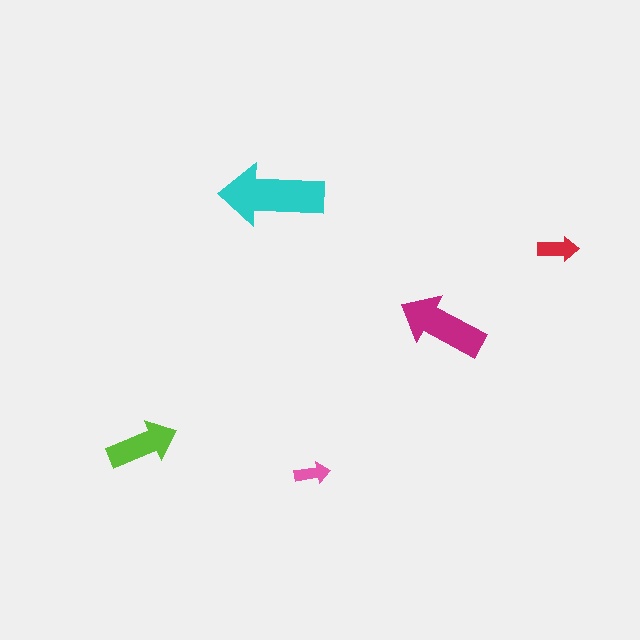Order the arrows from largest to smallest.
the cyan one, the magenta one, the lime one, the red one, the pink one.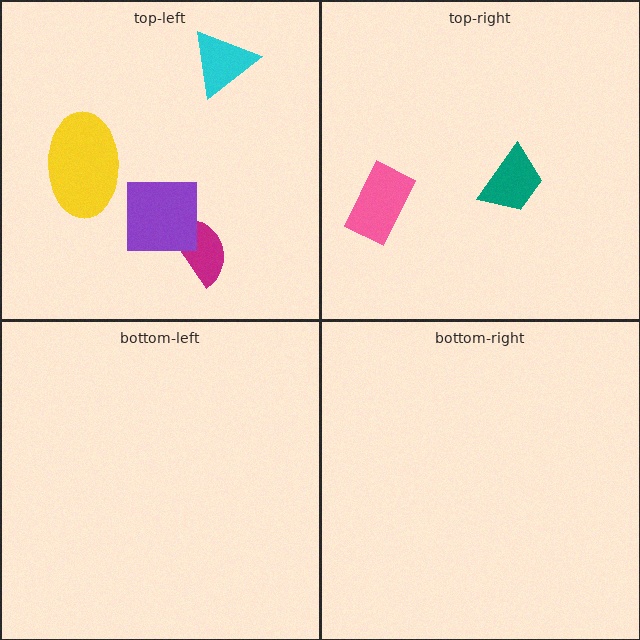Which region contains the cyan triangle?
The top-left region.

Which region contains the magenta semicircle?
The top-left region.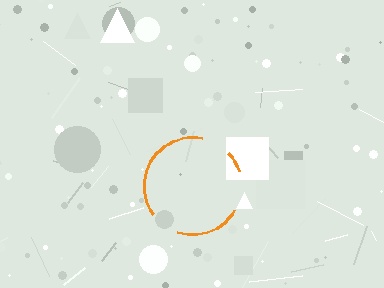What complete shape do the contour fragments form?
The contour fragments form a circle.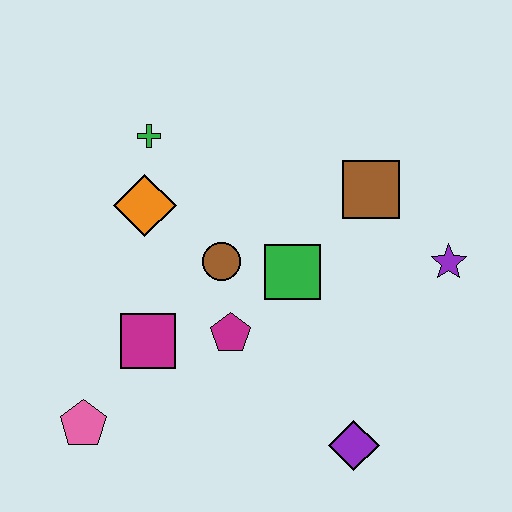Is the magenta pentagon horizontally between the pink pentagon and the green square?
Yes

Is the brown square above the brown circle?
Yes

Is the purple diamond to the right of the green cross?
Yes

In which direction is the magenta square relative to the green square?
The magenta square is to the left of the green square.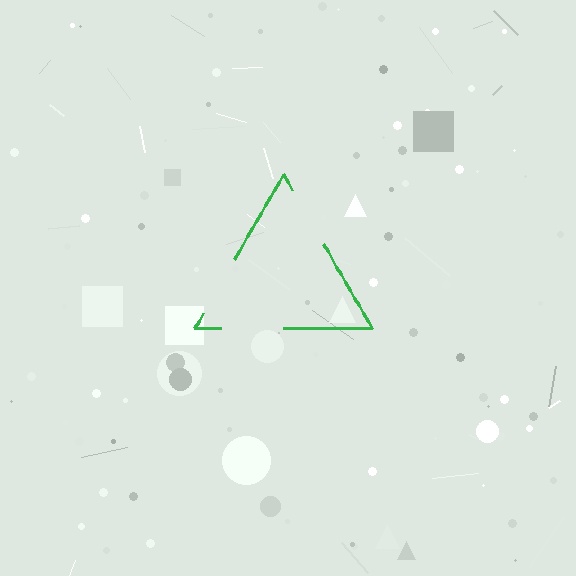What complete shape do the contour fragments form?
The contour fragments form a triangle.